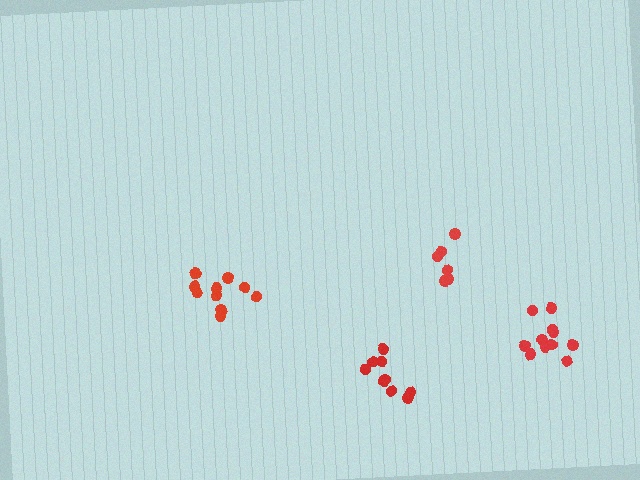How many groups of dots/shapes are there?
There are 4 groups.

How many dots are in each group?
Group 1: 9 dots, Group 2: 6 dots, Group 3: 11 dots, Group 4: 10 dots (36 total).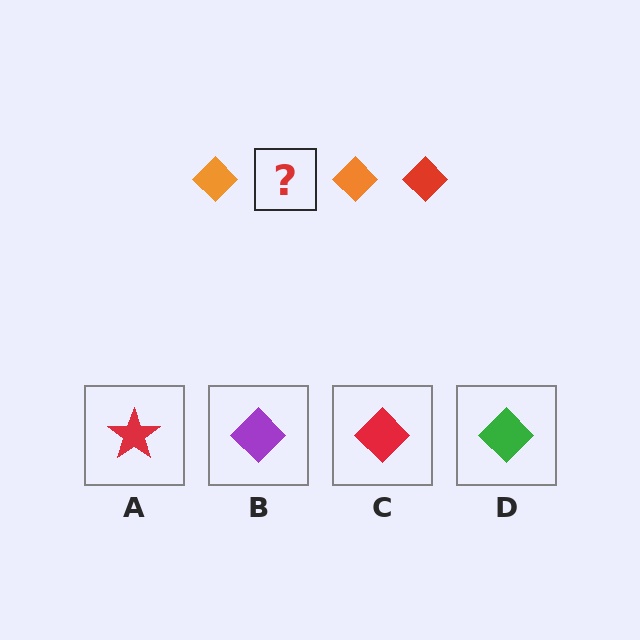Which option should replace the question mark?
Option C.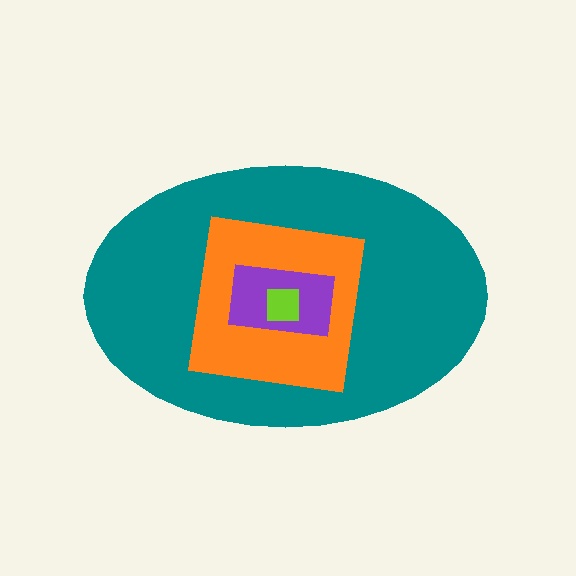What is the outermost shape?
The teal ellipse.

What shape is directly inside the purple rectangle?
The lime square.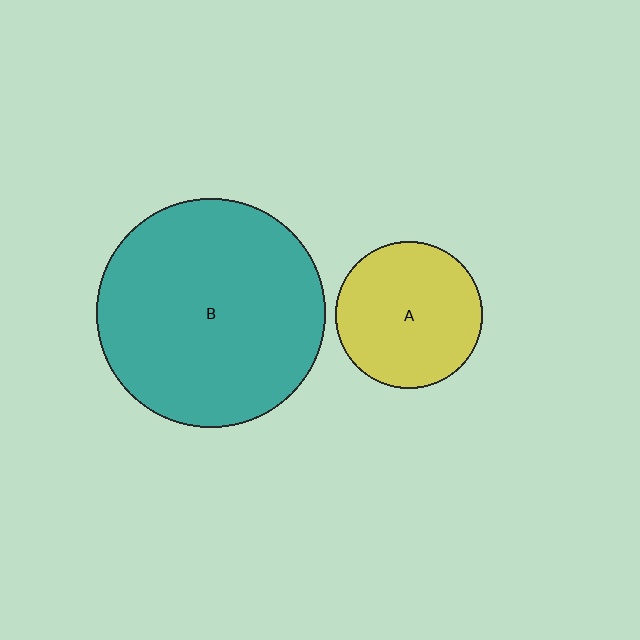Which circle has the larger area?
Circle B (teal).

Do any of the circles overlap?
No, none of the circles overlap.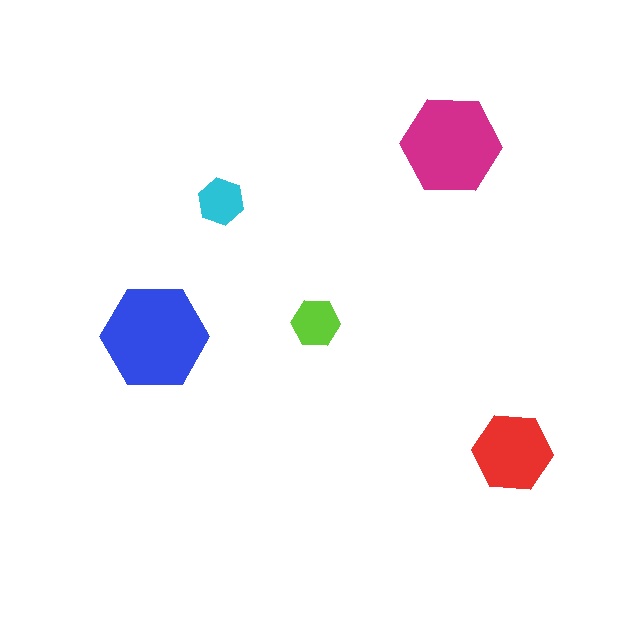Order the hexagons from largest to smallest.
the blue one, the magenta one, the red one, the lime one, the cyan one.